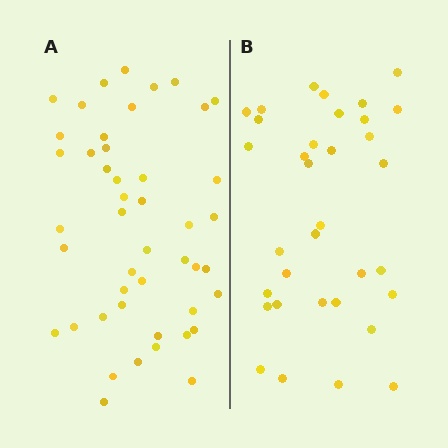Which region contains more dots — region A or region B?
Region A (the left region) has more dots.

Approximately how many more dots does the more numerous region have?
Region A has roughly 12 or so more dots than region B.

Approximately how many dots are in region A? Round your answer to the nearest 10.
About 50 dots. (The exact count is 46, which rounds to 50.)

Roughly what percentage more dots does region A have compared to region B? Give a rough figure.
About 35% more.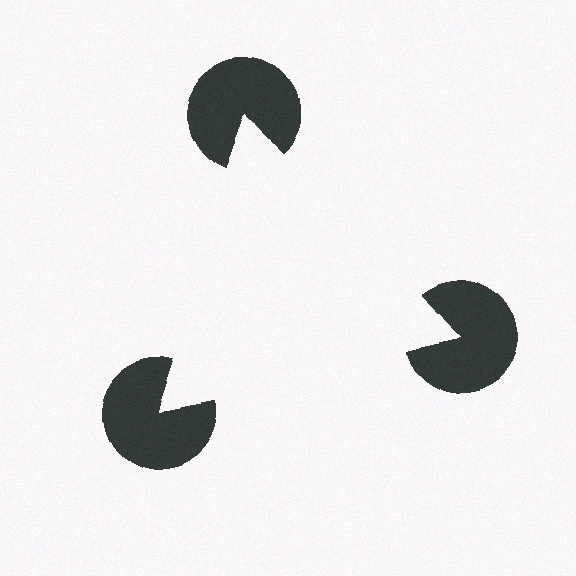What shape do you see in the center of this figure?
An illusory triangle — its edges are inferred from the aligned wedge cuts in the pac-man discs, not physically drawn.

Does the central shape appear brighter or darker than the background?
It typically appears slightly brighter than the background, even though no actual brightness change is drawn.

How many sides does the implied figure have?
3 sides.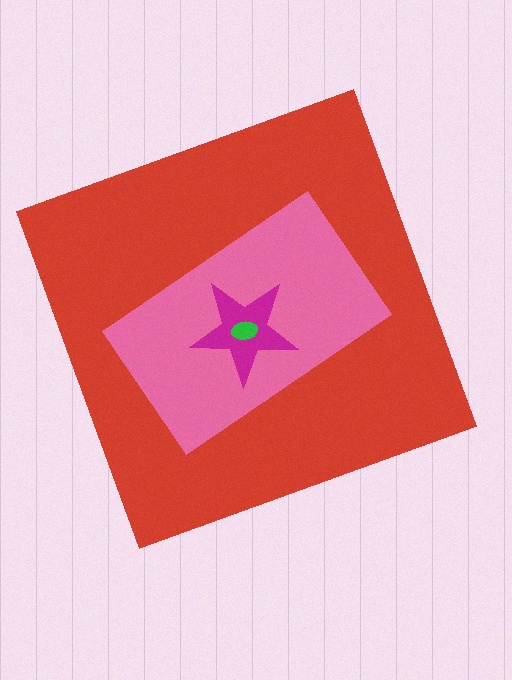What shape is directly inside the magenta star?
The green ellipse.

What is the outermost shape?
The red square.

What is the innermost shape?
The green ellipse.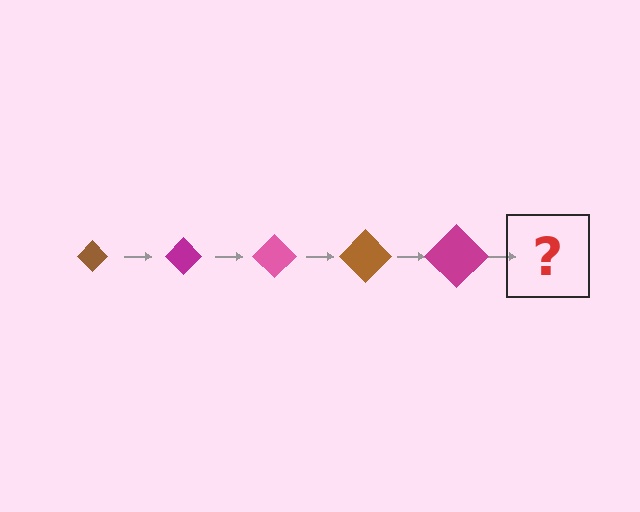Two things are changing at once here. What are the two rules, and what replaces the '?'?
The two rules are that the diamond grows larger each step and the color cycles through brown, magenta, and pink. The '?' should be a pink diamond, larger than the previous one.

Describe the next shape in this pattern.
It should be a pink diamond, larger than the previous one.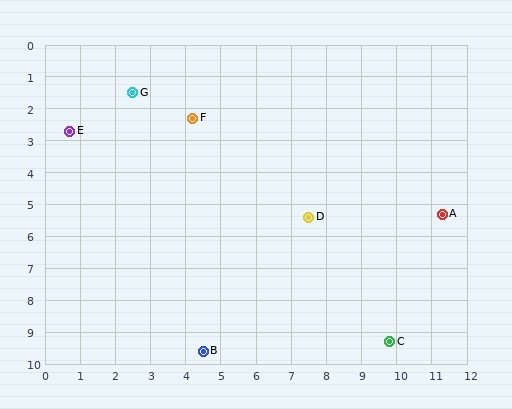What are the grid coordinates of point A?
Point A is at approximately (11.3, 5.3).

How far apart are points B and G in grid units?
Points B and G are about 8.3 grid units apart.